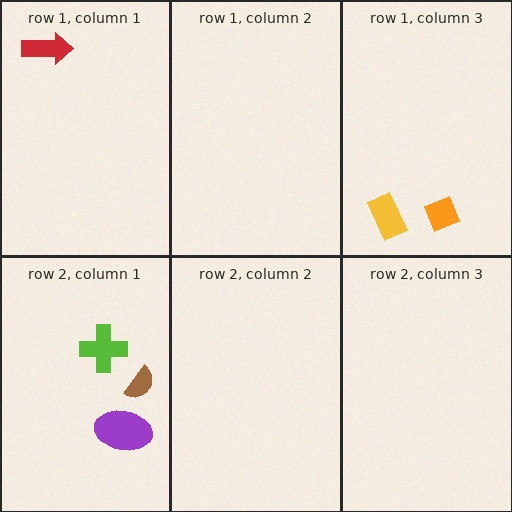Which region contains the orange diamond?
The row 1, column 3 region.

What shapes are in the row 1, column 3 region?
The yellow rectangle, the orange diamond.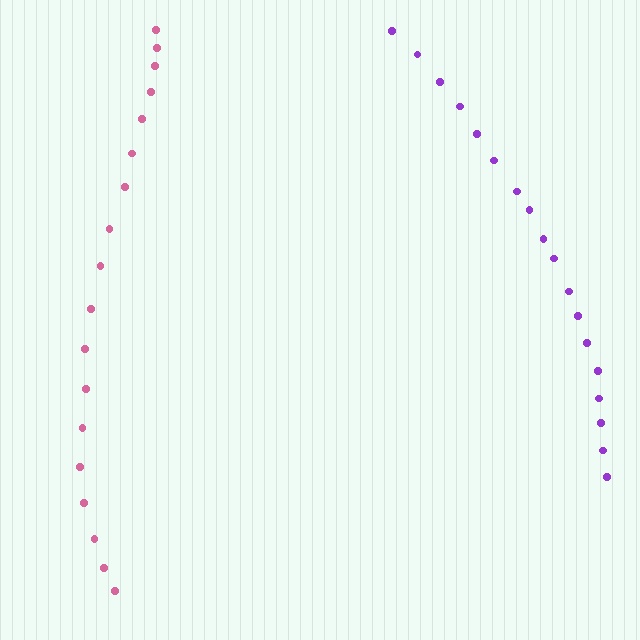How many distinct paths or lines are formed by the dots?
There are 2 distinct paths.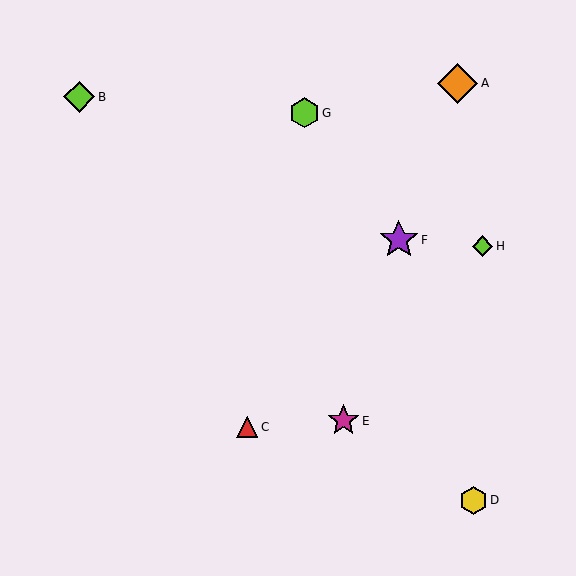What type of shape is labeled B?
Shape B is a lime diamond.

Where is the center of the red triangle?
The center of the red triangle is at (247, 427).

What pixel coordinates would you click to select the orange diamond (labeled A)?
Click at (458, 84) to select the orange diamond A.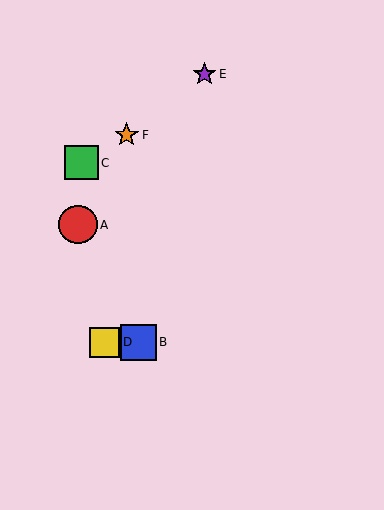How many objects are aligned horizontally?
2 objects (B, D) are aligned horizontally.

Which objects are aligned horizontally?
Objects B, D are aligned horizontally.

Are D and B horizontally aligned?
Yes, both are at y≈342.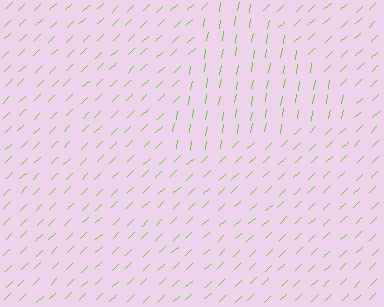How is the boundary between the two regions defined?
The boundary is defined purely by a change in line orientation (approximately 36 degrees difference). All lines are the same color and thickness.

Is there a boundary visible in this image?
Yes, there is a texture boundary formed by a change in line orientation.